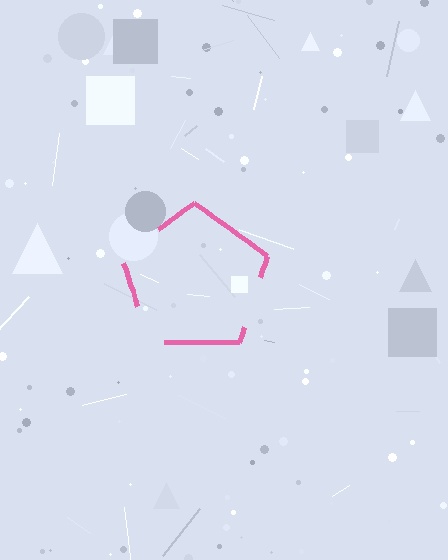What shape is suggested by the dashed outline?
The dashed outline suggests a pentagon.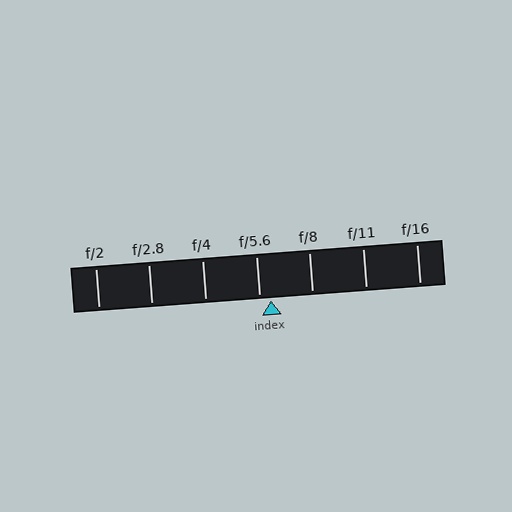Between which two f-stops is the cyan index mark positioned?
The index mark is between f/5.6 and f/8.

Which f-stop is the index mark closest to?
The index mark is closest to f/5.6.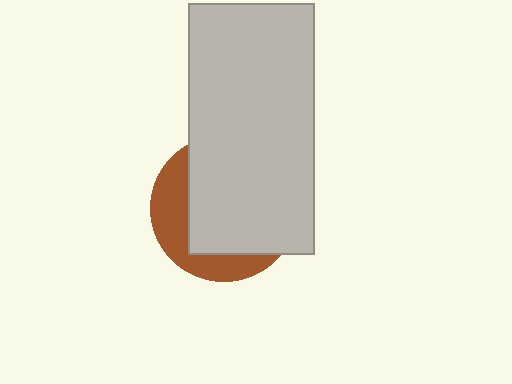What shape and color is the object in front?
The object in front is a light gray rectangle.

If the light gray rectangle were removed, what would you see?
You would see the complete brown circle.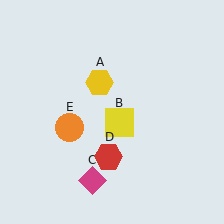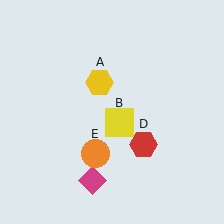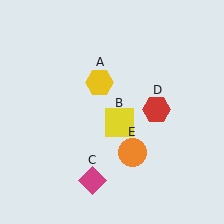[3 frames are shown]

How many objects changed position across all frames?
2 objects changed position: red hexagon (object D), orange circle (object E).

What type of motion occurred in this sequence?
The red hexagon (object D), orange circle (object E) rotated counterclockwise around the center of the scene.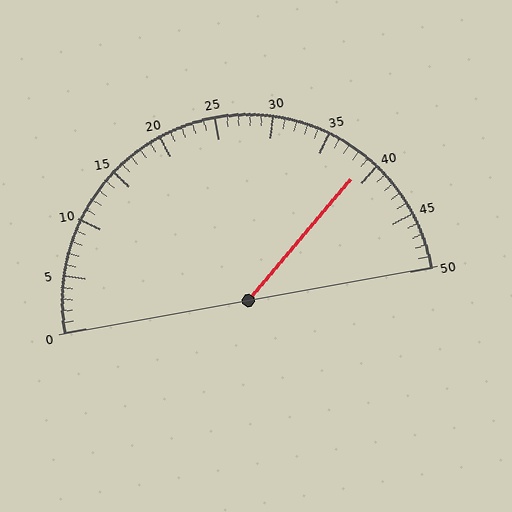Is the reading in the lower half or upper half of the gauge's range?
The reading is in the upper half of the range (0 to 50).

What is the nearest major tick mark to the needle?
The nearest major tick mark is 40.